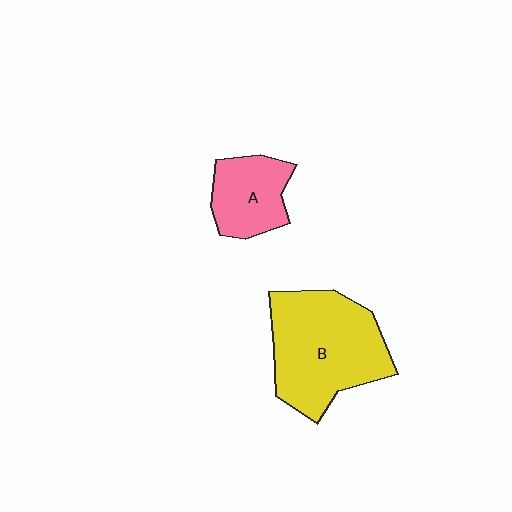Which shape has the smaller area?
Shape A (pink).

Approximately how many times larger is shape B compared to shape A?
Approximately 2.0 times.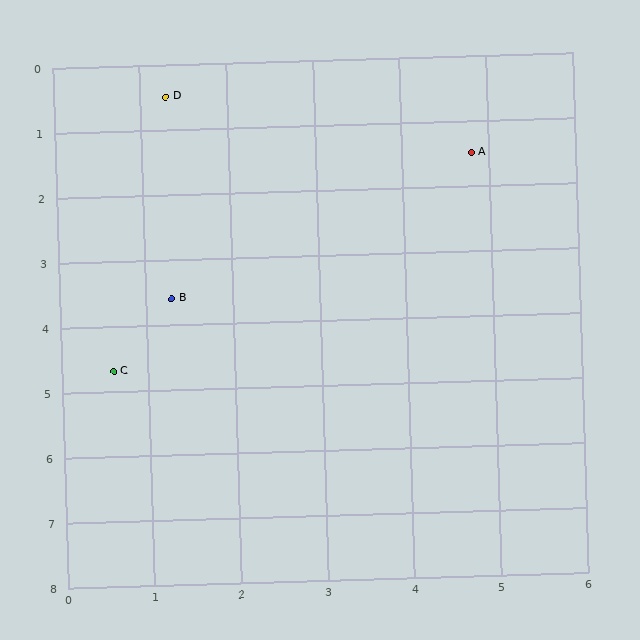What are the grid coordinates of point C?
Point C is at approximately (0.6, 4.7).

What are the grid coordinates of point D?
Point D is at approximately (1.3, 0.5).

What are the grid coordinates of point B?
Point B is at approximately (1.3, 3.6).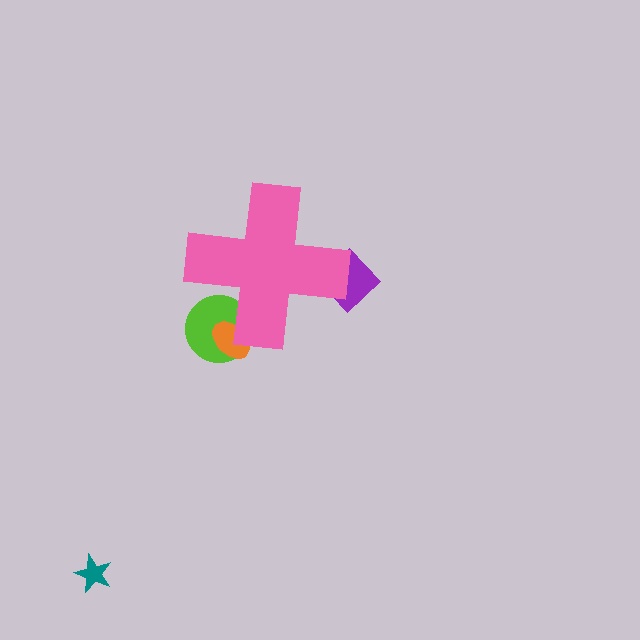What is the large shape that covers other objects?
A pink cross.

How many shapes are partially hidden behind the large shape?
3 shapes are partially hidden.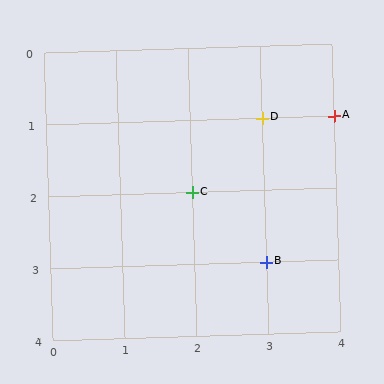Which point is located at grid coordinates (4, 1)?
Point A is at (4, 1).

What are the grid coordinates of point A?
Point A is at grid coordinates (4, 1).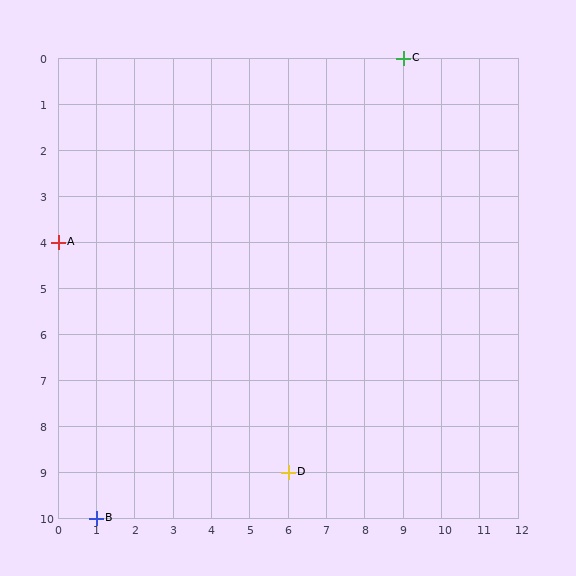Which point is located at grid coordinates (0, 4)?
Point A is at (0, 4).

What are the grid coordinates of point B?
Point B is at grid coordinates (1, 10).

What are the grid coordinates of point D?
Point D is at grid coordinates (6, 9).